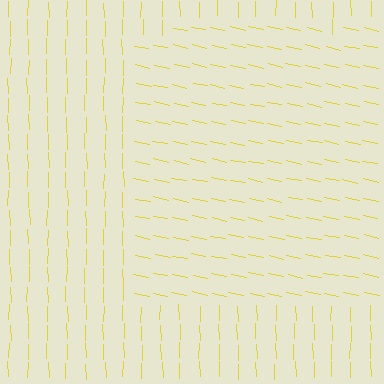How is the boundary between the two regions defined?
The boundary is defined purely by a change in line orientation (approximately 78 degrees difference). All lines are the same color and thickness.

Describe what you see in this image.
The image is filled with small yellow line segments. A rectangle region in the image has lines oriented differently from the surrounding lines, creating a visible texture boundary.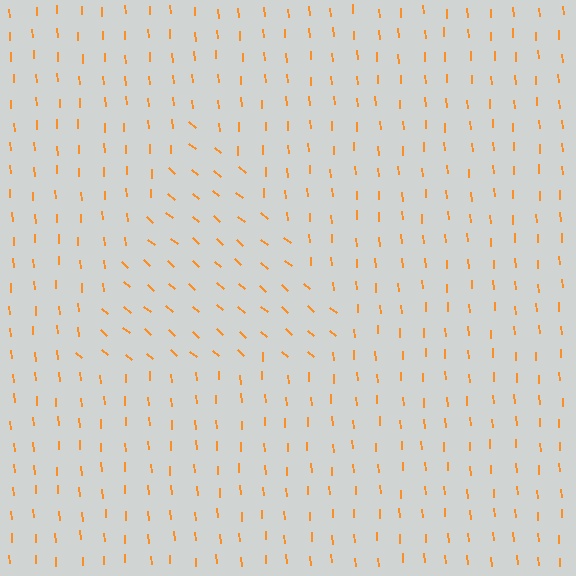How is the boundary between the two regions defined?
The boundary is defined purely by a change in line orientation (approximately 45 degrees difference). All lines are the same color and thickness.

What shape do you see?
I see a triangle.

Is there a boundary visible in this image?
Yes, there is a texture boundary formed by a change in line orientation.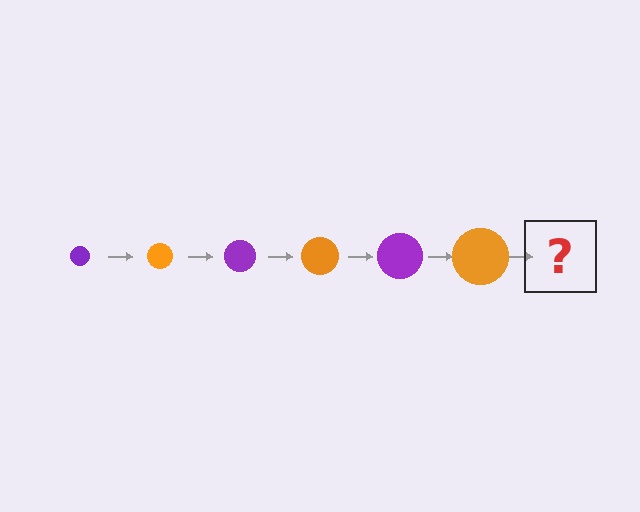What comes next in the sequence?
The next element should be a purple circle, larger than the previous one.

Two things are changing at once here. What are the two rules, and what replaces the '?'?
The two rules are that the circle grows larger each step and the color cycles through purple and orange. The '?' should be a purple circle, larger than the previous one.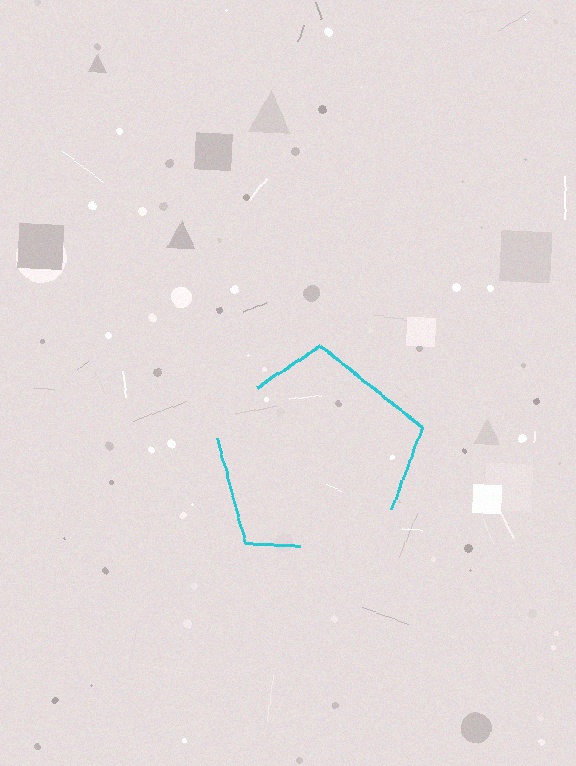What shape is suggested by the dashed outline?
The dashed outline suggests a pentagon.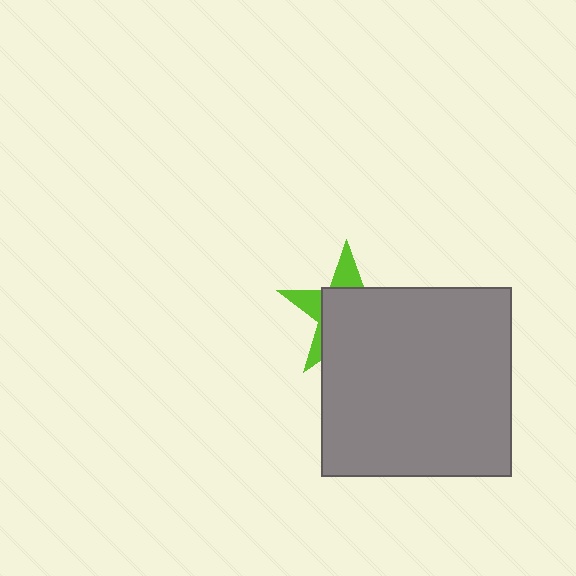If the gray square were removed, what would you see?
You would see the complete lime star.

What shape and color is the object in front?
The object in front is a gray square.